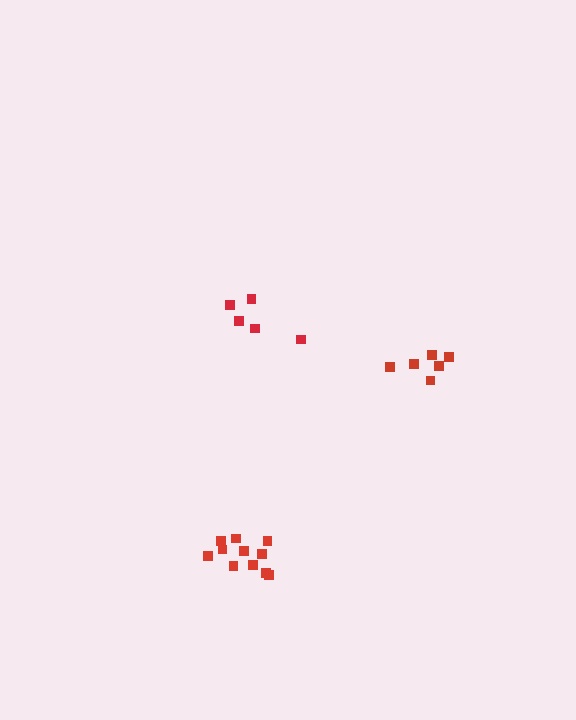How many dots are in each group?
Group 1: 5 dots, Group 2: 11 dots, Group 3: 6 dots (22 total).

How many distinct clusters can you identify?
There are 3 distinct clusters.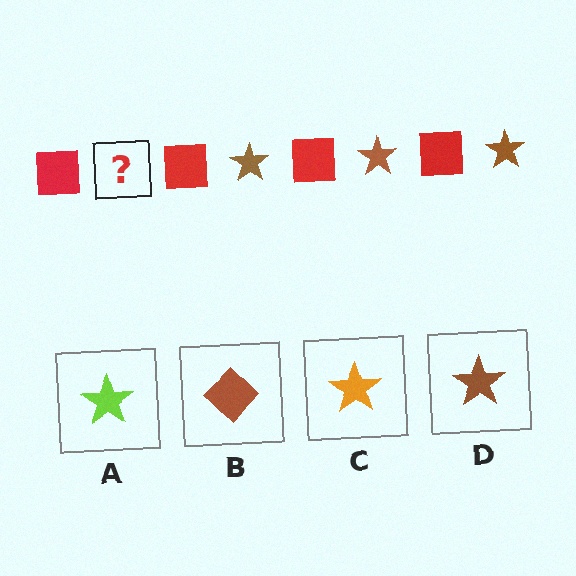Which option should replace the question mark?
Option D.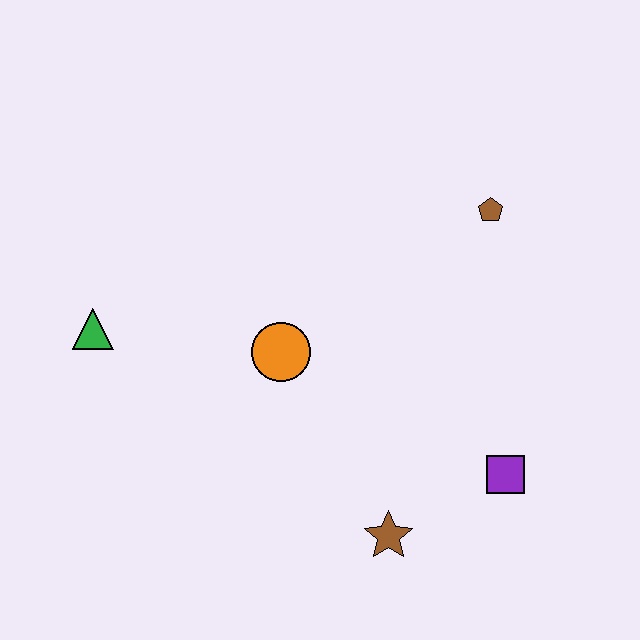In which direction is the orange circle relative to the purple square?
The orange circle is to the left of the purple square.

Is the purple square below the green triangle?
Yes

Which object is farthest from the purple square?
The green triangle is farthest from the purple square.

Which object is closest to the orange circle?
The green triangle is closest to the orange circle.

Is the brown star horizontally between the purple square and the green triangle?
Yes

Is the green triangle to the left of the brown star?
Yes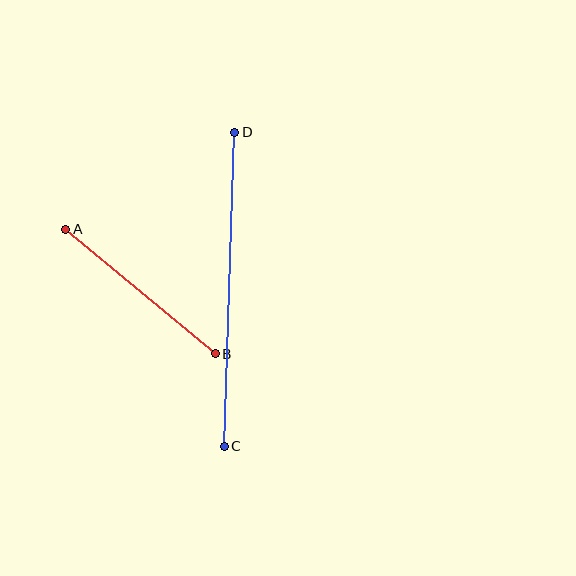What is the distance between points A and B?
The distance is approximately 194 pixels.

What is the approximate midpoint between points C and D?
The midpoint is at approximately (230, 289) pixels.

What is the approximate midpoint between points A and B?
The midpoint is at approximately (140, 291) pixels.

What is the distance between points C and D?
The distance is approximately 315 pixels.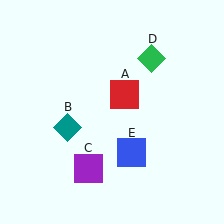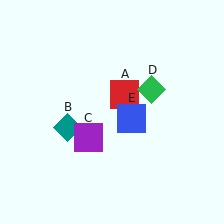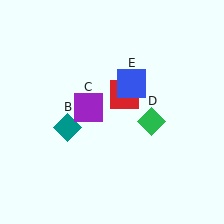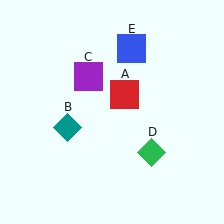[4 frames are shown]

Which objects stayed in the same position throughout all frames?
Red square (object A) and teal diamond (object B) remained stationary.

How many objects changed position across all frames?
3 objects changed position: purple square (object C), green diamond (object D), blue square (object E).